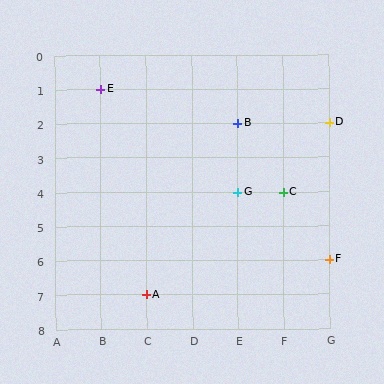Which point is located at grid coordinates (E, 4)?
Point G is at (E, 4).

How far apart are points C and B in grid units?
Points C and B are 1 column and 2 rows apart (about 2.2 grid units diagonally).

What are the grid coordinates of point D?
Point D is at grid coordinates (G, 2).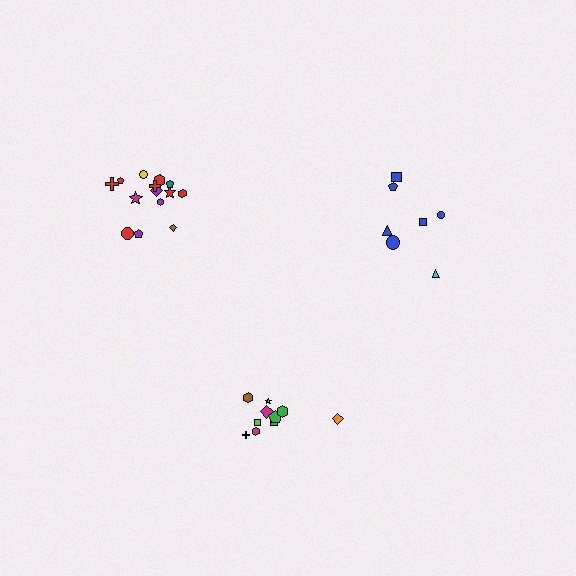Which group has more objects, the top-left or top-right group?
The top-left group.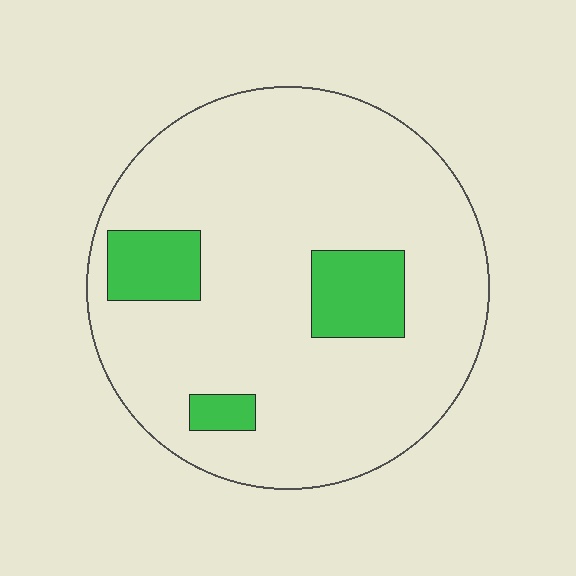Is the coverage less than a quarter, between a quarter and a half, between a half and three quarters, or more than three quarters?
Less than a quarter.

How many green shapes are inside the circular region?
3.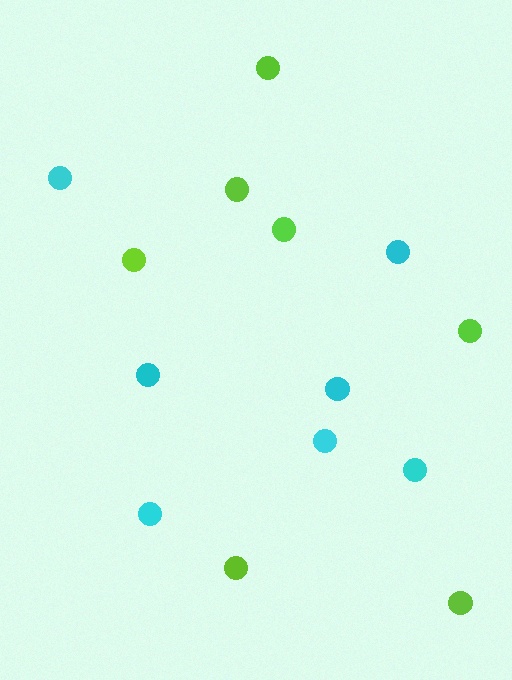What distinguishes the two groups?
There are 2 groups: one group of lime circles (7) and one group of cyan circles (7).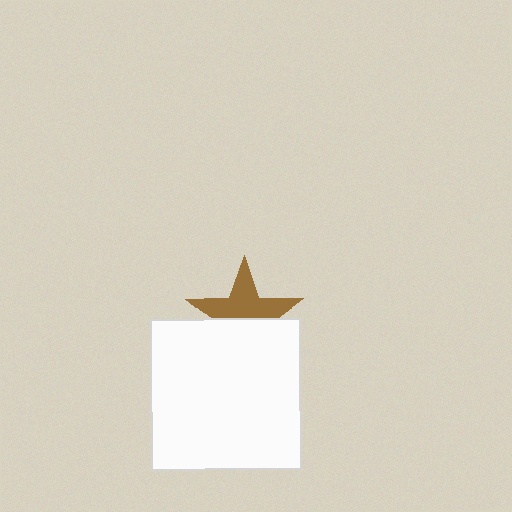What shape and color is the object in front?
The object in front is a white square.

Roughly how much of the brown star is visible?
About half of it is visible (roughly 54%).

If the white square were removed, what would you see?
You would see the complete brown star.